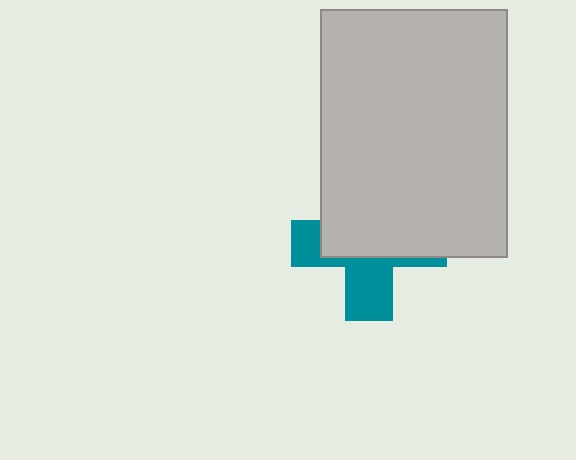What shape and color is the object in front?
The object in front is a light gray rectangle.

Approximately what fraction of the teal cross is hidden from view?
Roughly 59% of the teal cross is hidden behind the light gray rectangle.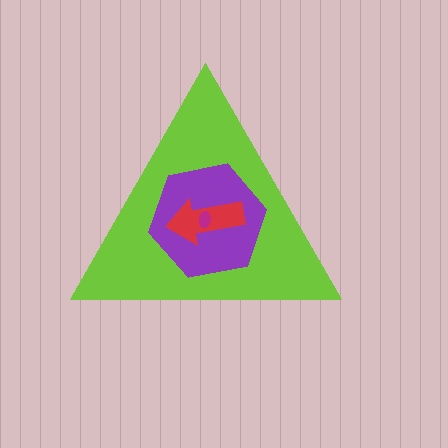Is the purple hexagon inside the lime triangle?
Yes.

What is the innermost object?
The magenta ellipse.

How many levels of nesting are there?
4.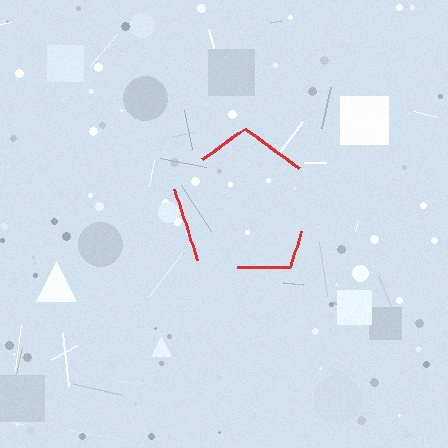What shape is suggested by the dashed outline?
The dashed outline suggests a pentagon.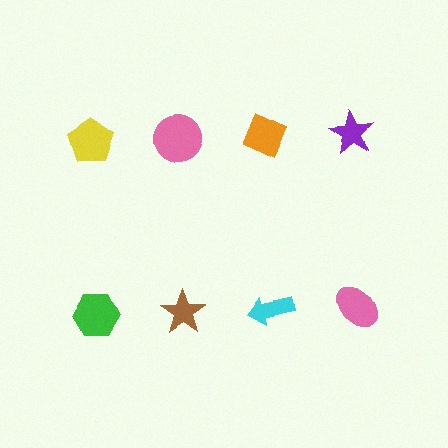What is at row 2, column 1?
A green hexagon.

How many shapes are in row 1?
4 shapes.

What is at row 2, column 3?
A cyan arrow.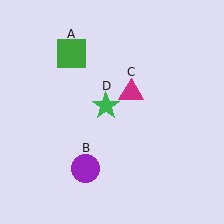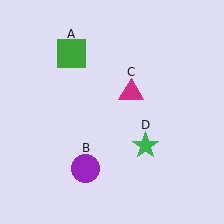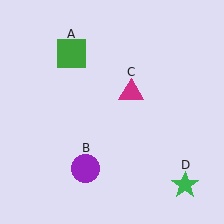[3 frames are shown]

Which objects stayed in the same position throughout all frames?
Green square (object A) and purple circle (object B) and magenta triangle (object C) remained stationary.